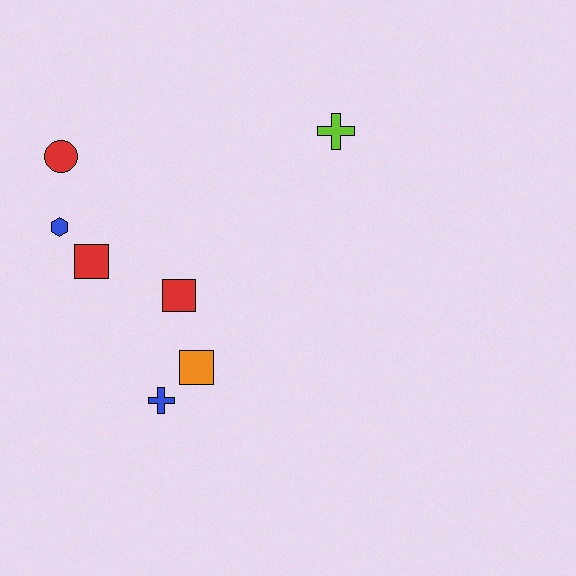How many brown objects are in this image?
There are no brown objects.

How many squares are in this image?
There are 3 squares.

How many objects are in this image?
There are 7 objects.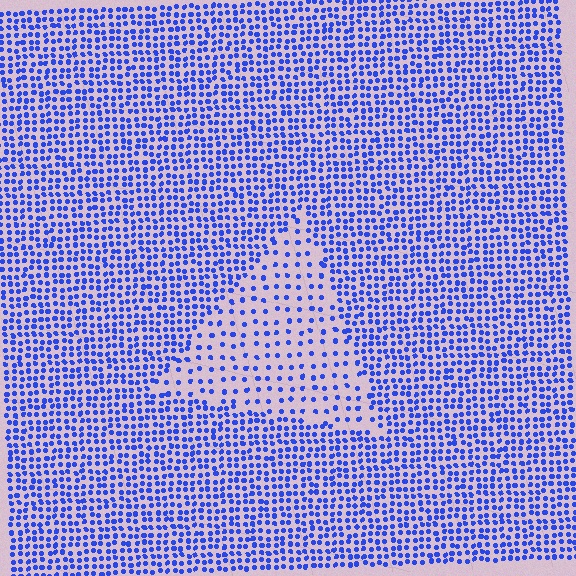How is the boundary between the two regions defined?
The boundary is defined by a change in element density (approximately 2.4x ratio). All elements are the same color, size, and shape.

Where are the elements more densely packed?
The elements are more densely packed outside the triangle boundary.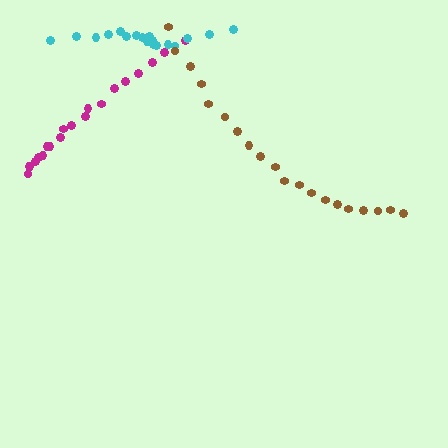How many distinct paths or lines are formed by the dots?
There are 3 distinct paths.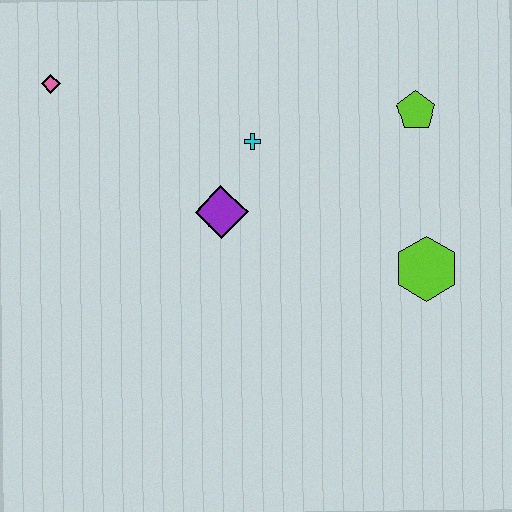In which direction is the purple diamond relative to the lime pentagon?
The purple diamond is to the left of the lime pentagon.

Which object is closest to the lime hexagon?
The lime pentagon is closest to the lime hexagon.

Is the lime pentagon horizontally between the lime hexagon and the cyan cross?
Yes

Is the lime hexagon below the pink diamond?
Yes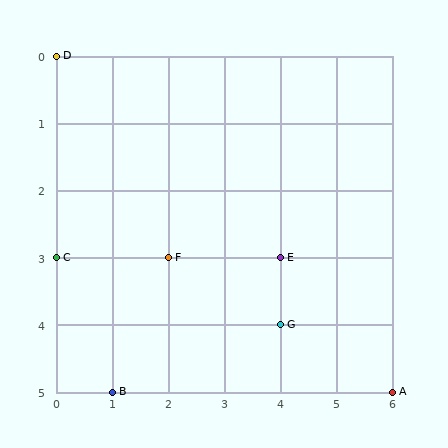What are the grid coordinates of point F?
Point F is at grid coordinates (2, 3).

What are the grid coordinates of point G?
Point G is at grid coordinates (4, 4).